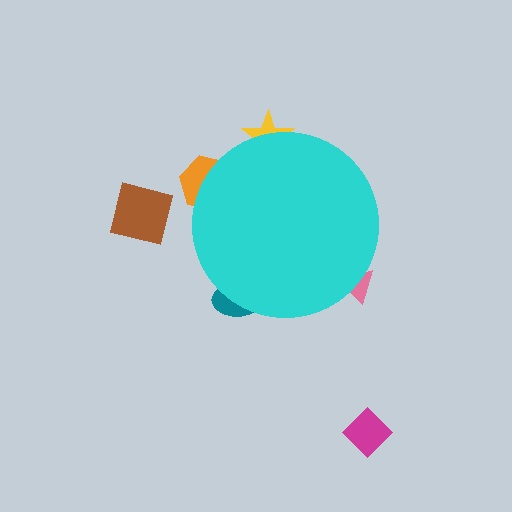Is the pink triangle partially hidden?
Yes, the pink triangle is partially hidden behind the cyan circle.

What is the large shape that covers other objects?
A cyan circle.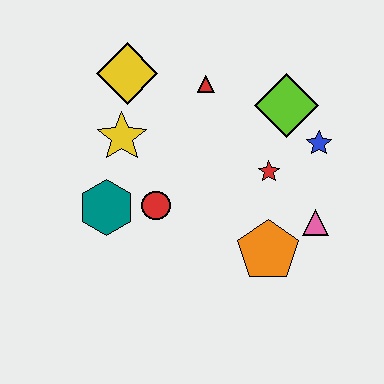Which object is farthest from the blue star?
The teal hexagon is farthest from the blue star.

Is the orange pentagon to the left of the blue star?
Yes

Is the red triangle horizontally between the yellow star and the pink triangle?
Yes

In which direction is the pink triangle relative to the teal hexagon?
The pink triangle is to the right of the teal hexagon.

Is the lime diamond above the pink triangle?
Yes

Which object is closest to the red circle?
The teal hexagon is closest to the red circle.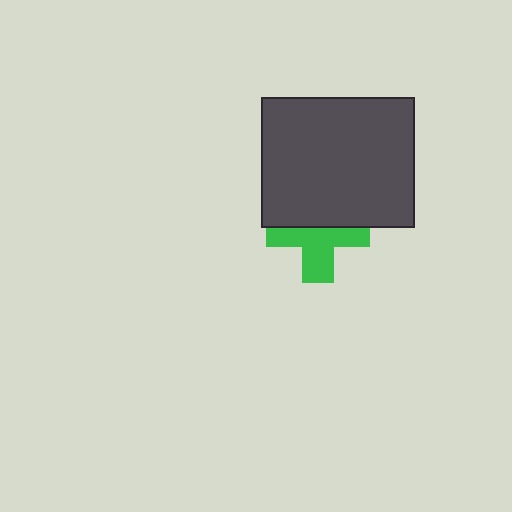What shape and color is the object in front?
The object in front is a dark gray rectangle.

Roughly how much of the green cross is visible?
About half of it is visible (roughly 57%).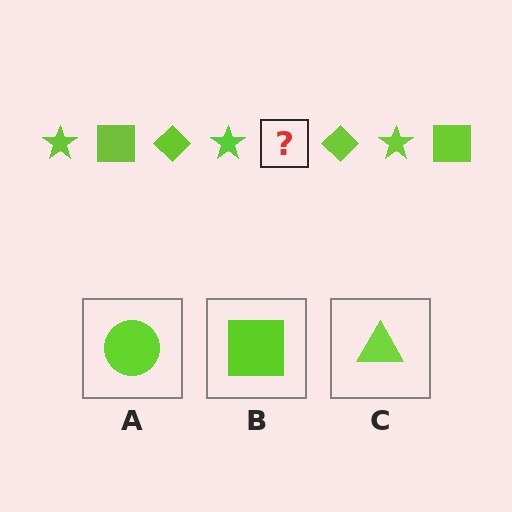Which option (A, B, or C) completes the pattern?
B.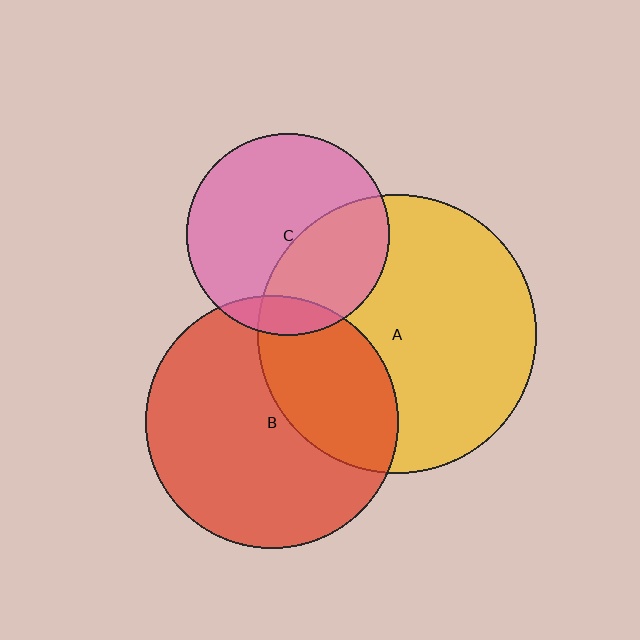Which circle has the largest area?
Circle A (yellow).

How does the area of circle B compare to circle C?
Approximately 1.6 times.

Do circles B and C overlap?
Yes.